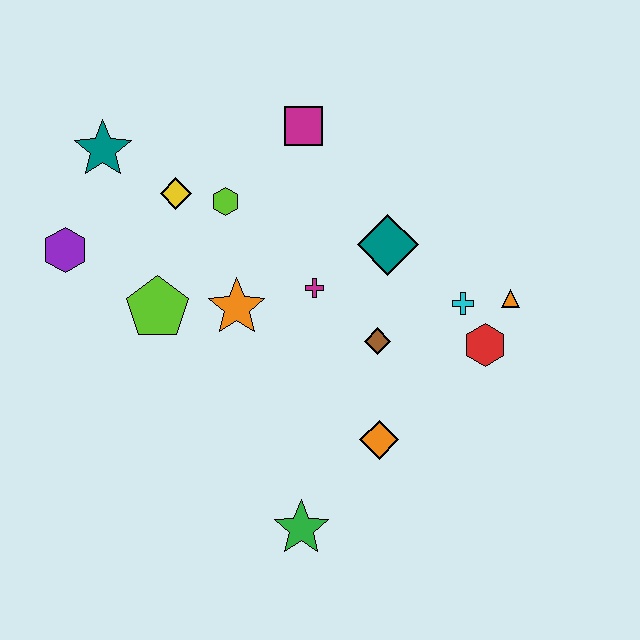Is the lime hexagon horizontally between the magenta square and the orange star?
No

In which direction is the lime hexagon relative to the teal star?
The lime hexagon is to the right of the teal star.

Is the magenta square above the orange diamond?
Yes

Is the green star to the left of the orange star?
No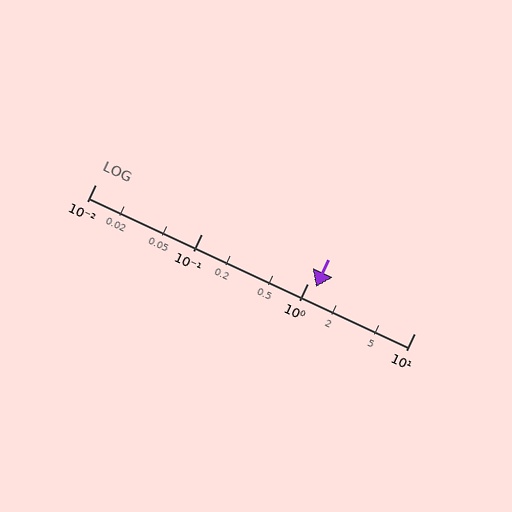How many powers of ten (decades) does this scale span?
The scale spans 3 decades, from 0.01 to 10.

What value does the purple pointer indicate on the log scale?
The pointer indicates approximately 1.2.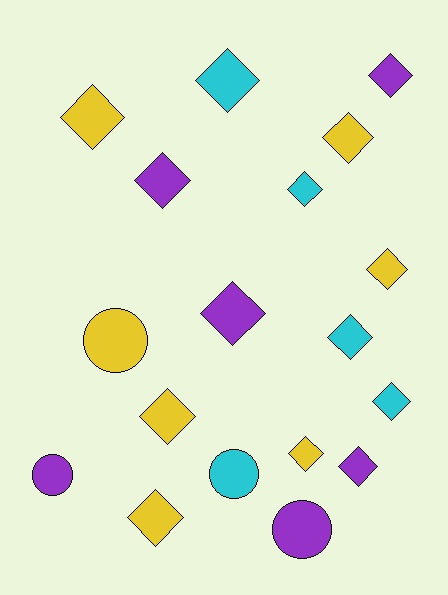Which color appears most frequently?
Yellow, with 7 objects.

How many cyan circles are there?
There is 1 cyan circle.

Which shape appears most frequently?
Diamond, with 14 objects.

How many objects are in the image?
There are 18 objects.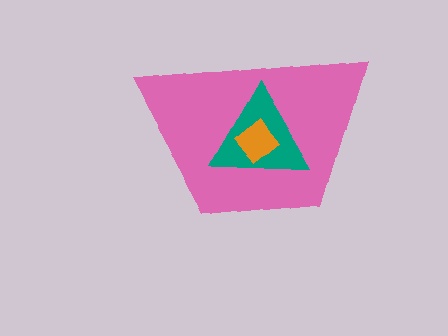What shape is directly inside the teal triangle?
The orange diamond.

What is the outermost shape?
The pink trapezoid.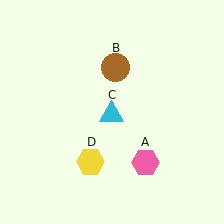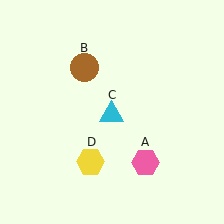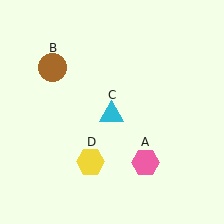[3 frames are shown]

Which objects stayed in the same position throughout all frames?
Pink hexagon (object A) and cyan triangle (object C) and yellow hexagon (object D) remained stationary.